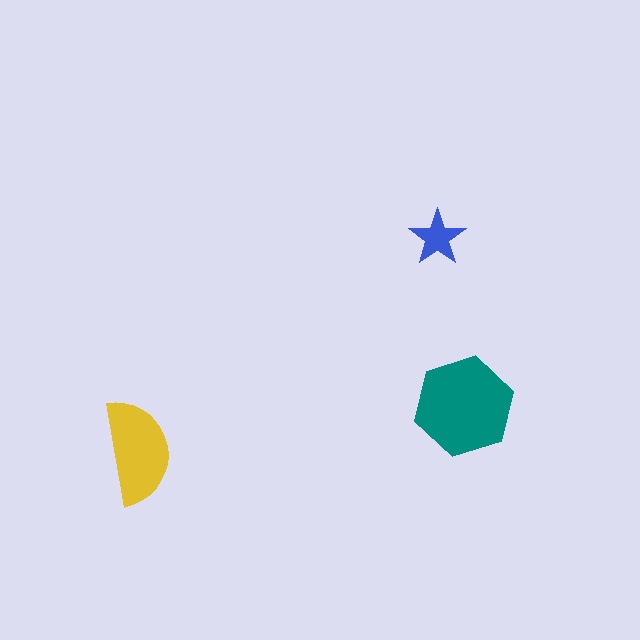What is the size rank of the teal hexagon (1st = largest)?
1st.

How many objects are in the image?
There are 3 objects in the image.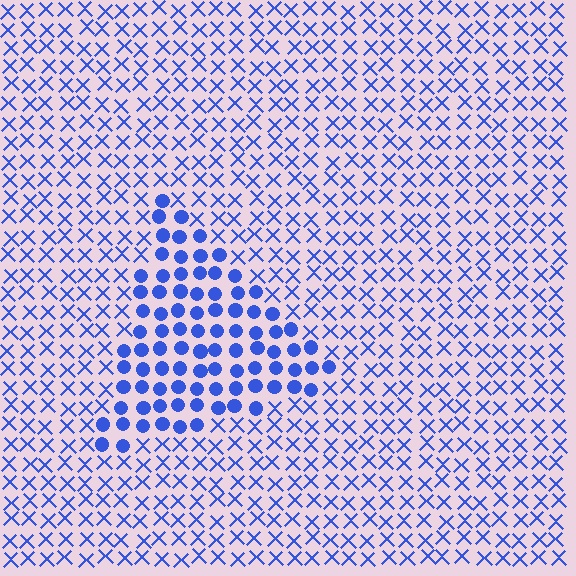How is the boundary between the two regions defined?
The boundary is defined by a change in element shape: circles inside vs. X marks outside. All elements share the same color and spacing.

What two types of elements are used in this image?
The image uses circles inside the triangle region and X marks outside it.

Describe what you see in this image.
The image is filled with small blue elements arranged in a uniform grid. A triangle-shaped region contains circles, while the surrounding area contains X marks. The boundary is defined purely by the change in element shape.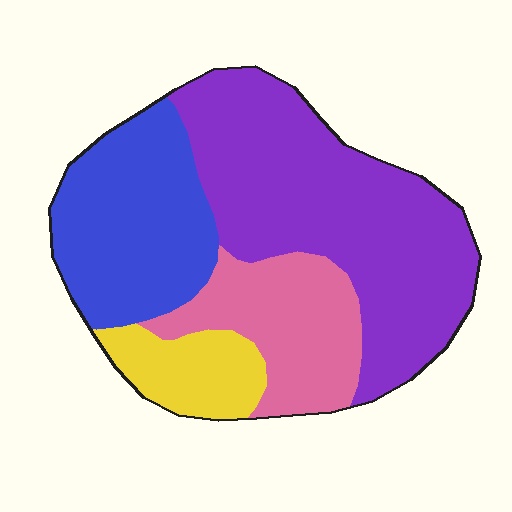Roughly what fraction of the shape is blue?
Blue covers around 25% of the shape.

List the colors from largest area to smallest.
From largest to smallest: purple, blue, pink, yellow.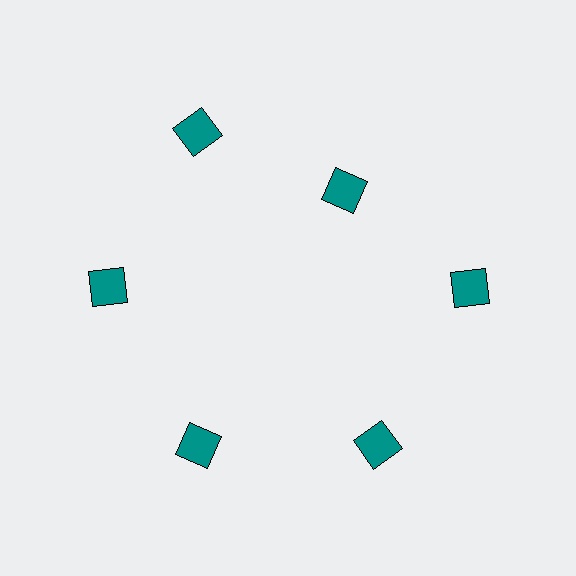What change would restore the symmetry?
The symmetry would be restored by moving it outward, back onto the ring so that all 6 squares sit at equal angles and equal distance from the center.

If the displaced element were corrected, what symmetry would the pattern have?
It would have 6-fold rotational symmetry — the pattern would map onto itself every 60 degrees.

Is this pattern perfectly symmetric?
No. The 6 teal squares are arranged in a ring, but one element near the 1 o'clock position is pulled inward toward the center, breaking the 6-fold rotational symmetry.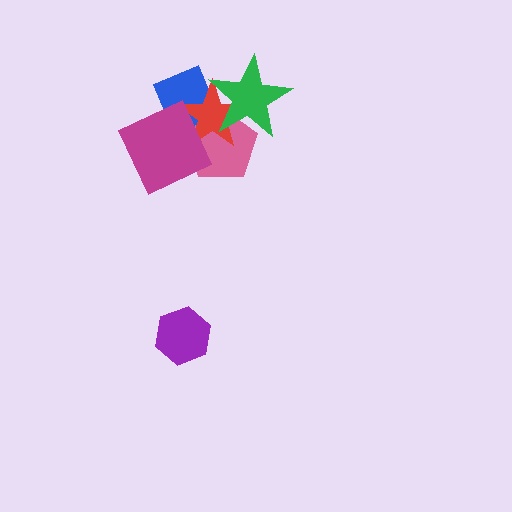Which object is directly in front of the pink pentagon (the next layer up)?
The red star is directly in front of the pink pentagon.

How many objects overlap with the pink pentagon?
4 objects overlap with the pink pentagon.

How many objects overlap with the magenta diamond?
3 objects overlap with the magenta diamond.